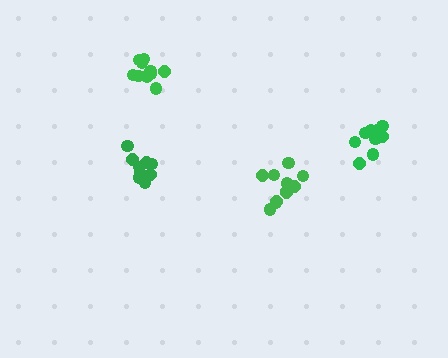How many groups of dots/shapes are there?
There are 4 groups.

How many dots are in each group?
Group 1: 10 dots, Group 2: 10 dots, Group 3: 11 dots, Group 4: 11 dots (42 total).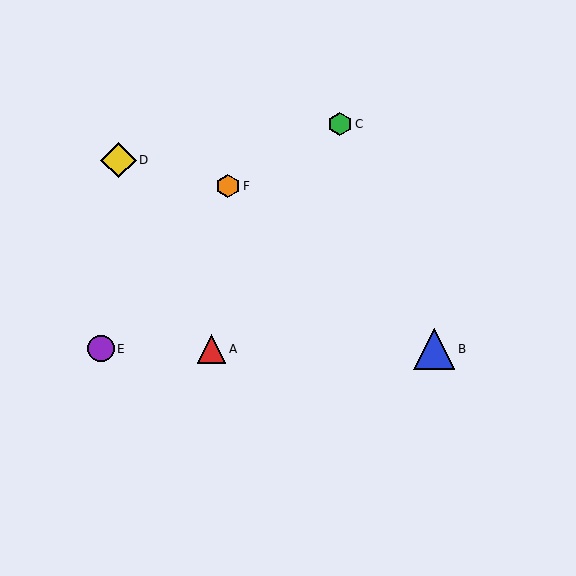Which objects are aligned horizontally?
Objects A, B, E are aligned horizontally.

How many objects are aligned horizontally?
3 objects (A, B, E) are aligned horizontally.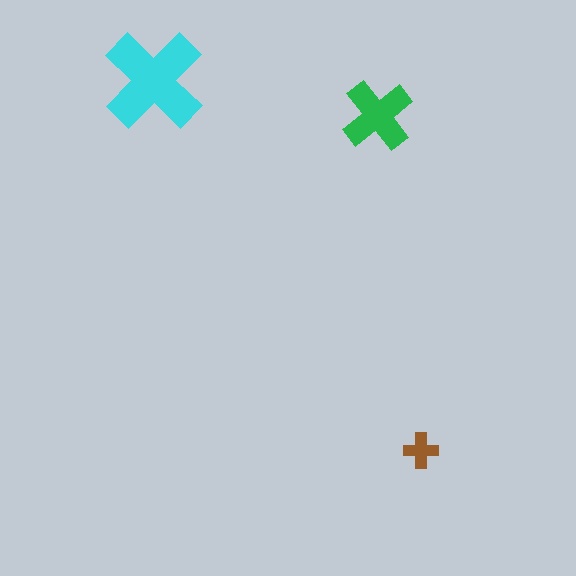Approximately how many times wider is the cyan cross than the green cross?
About 1.5 times wider.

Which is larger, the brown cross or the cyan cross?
The cyan one.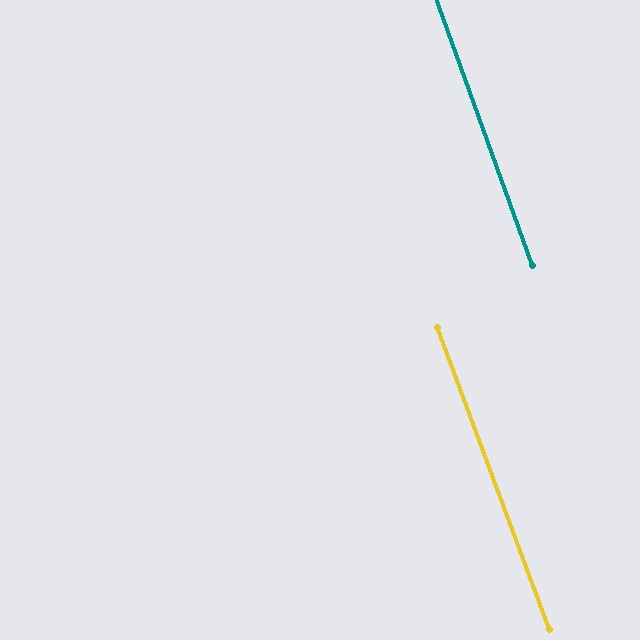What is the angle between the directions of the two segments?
Approximately 1 degree.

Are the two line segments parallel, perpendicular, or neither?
Parallel — their directions differ by only 0.7°.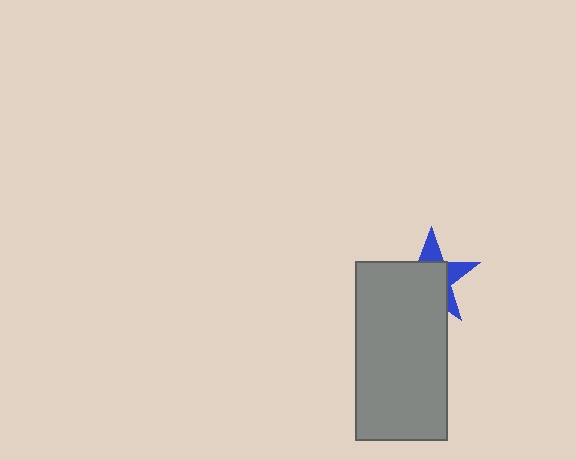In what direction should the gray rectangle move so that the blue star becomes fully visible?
The gray rectangle should move toward the lower-left. That is the shortest direction to clear the overlap and leave the blue star fully visible.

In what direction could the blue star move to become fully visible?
The blue star could move toward the upper-right. That would shift it out from behind the gray rectangle entirely.